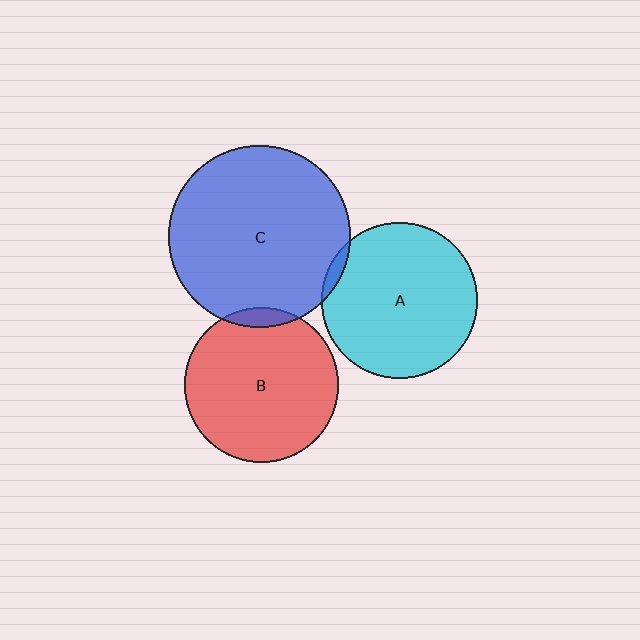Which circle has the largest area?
Circle C (blue).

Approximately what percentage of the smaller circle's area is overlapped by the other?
Approximately 5%.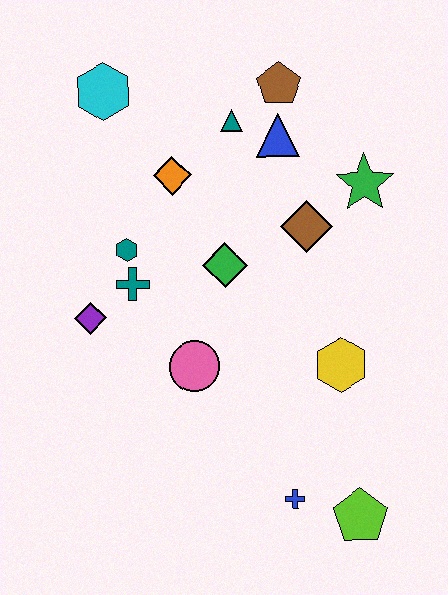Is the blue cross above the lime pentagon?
Yes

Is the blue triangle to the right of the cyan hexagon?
Yes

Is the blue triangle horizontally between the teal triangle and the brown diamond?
Yes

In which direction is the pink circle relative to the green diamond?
The pink circle is below the green diamond.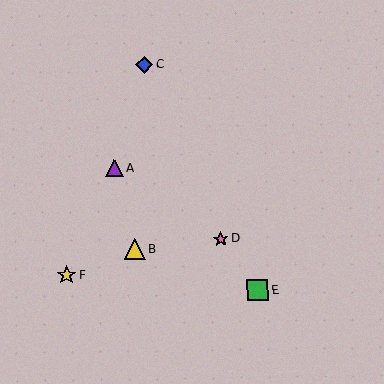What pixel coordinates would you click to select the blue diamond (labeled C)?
Click at (144, 64) to select the blue diamond C.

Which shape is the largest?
The yellow triangle (labeled B) is the largest.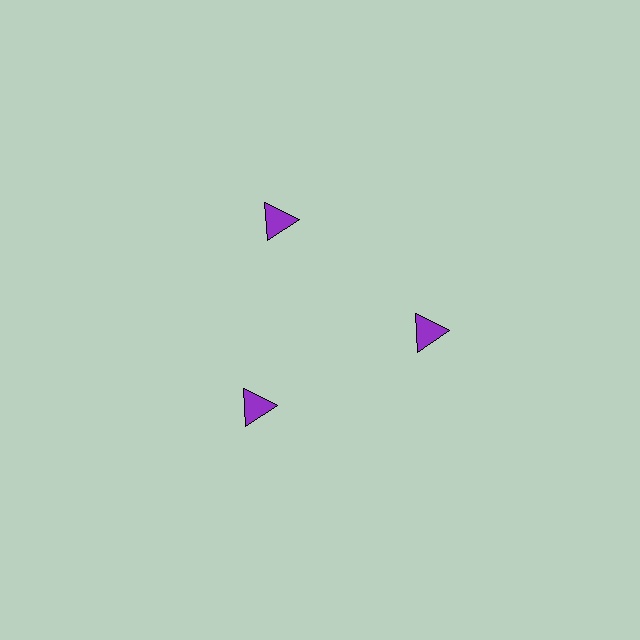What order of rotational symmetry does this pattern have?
This pattern has 3-fold rotational symmetry.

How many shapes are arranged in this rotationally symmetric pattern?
There are 3 shapes, arranged in 3 groups of 1.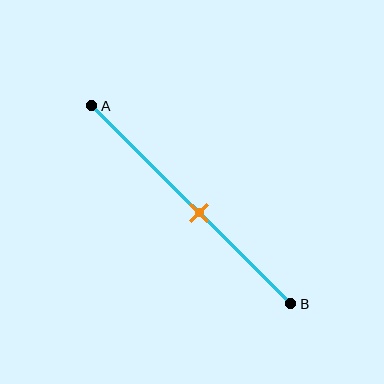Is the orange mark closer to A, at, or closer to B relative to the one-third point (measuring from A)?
The orange mark is closer to point B than the one-third point of segment AB.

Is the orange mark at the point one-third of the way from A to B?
No, the mark is at about 55% from A, not at the 33% one-third point.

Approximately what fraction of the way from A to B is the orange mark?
The orange mark is approximately 55% of the way from A to B.